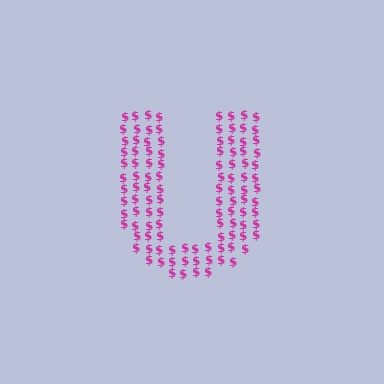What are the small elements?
The small elements are dollar signs.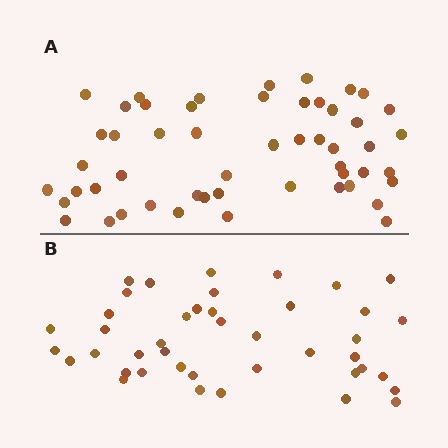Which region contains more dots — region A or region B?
Region A (the top region) has more dots.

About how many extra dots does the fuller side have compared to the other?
Region A has roughly 10 or so more dots than region B.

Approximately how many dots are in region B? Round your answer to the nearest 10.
About 40 dots. (The exact count is 42, which rounds to 40.)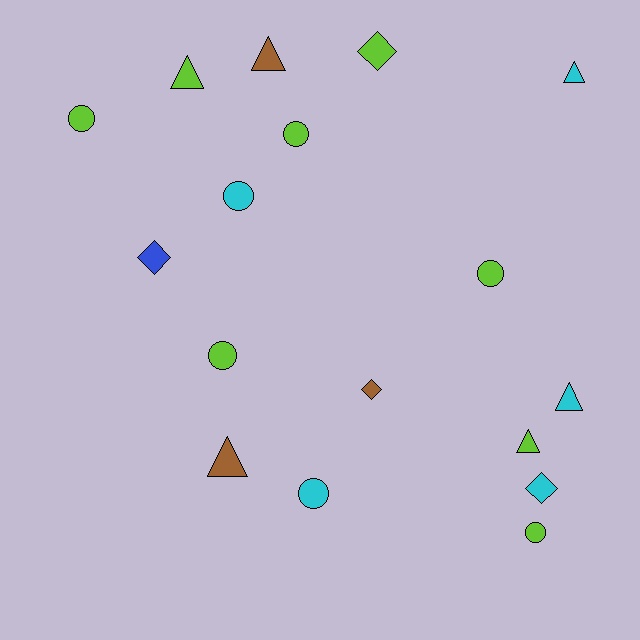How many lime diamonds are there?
There is 1 lime diamond.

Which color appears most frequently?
Lime, with 8 objects.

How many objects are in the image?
There are 17 objects.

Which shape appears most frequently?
Circle, with 7 objects.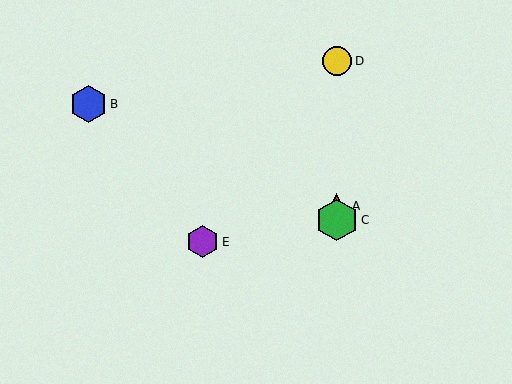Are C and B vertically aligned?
No, C is at x≈337 and B is at x≈89.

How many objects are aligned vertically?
3 objects (A, C, D) are aligned vertically.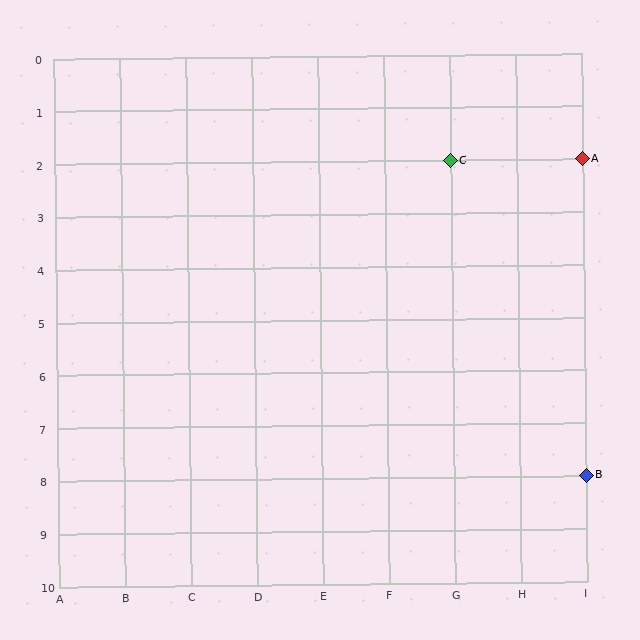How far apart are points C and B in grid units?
Points C and B are 2 columns and 6 rows apart (about 6.3 grid units diagonally).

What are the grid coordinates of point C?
Point C is at grid coordinates (G, 2).